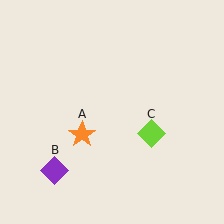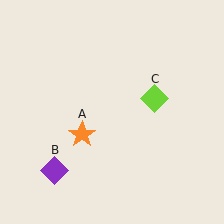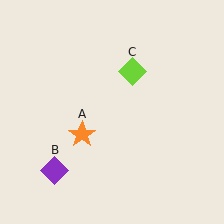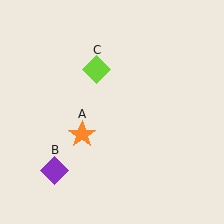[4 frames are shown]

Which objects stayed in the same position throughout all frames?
Orange star (object A) and purple diamond (object B) remained stationary.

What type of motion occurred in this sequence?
The lime diamond (object C) rotated counterclockwise around the center of the scene.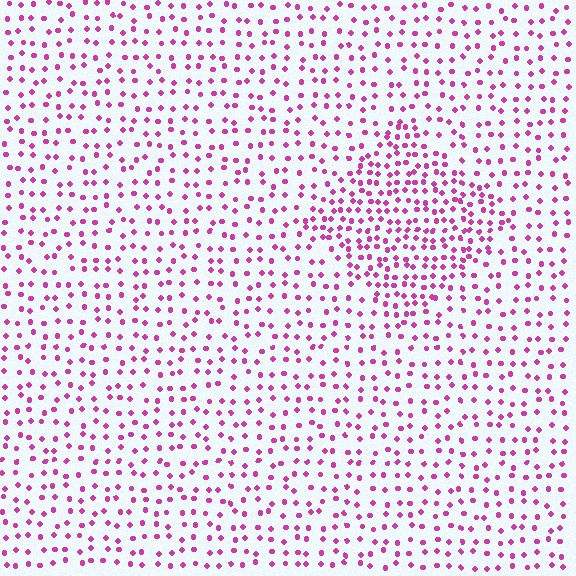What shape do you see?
I see a diamond.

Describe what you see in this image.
The image contains small magenta elements arranged at two different densities. A diamond-shaped region is visible where the elements are more densely packed than the surrounding area.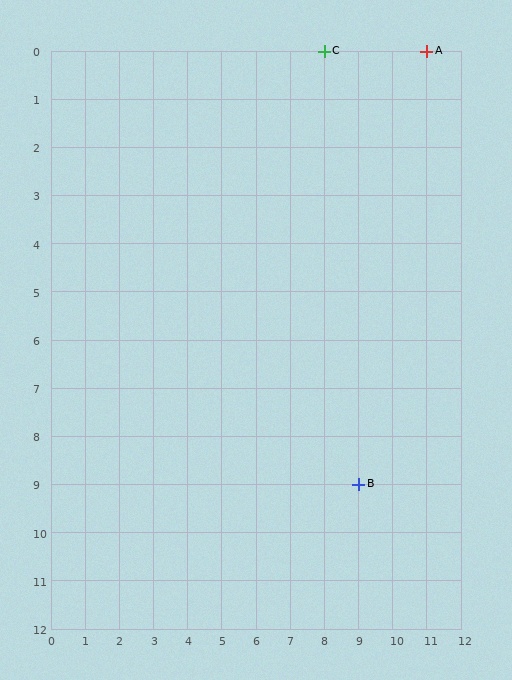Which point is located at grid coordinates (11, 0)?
Point A is at (11, 0).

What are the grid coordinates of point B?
Point B is at grid coordinates (9, 9).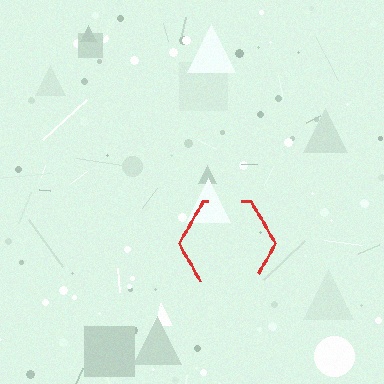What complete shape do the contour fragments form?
The contour fragments form a hexagon.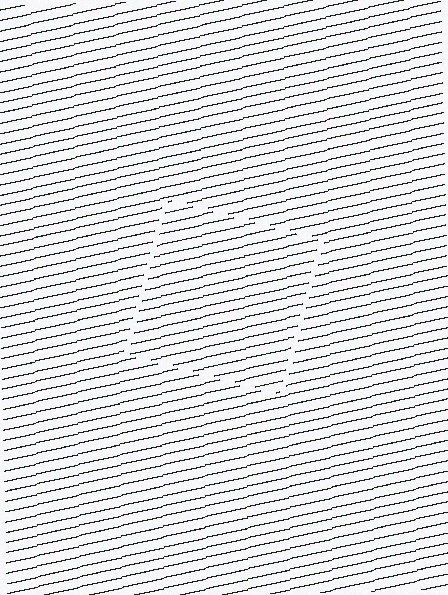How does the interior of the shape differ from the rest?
The interior of the shape contains the same grating, shifted by half a period — the contour is defined by the phase discontinuity where line-ends from the inner and outer gratings abut.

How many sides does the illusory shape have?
4 sides — the line-ends trace a square.